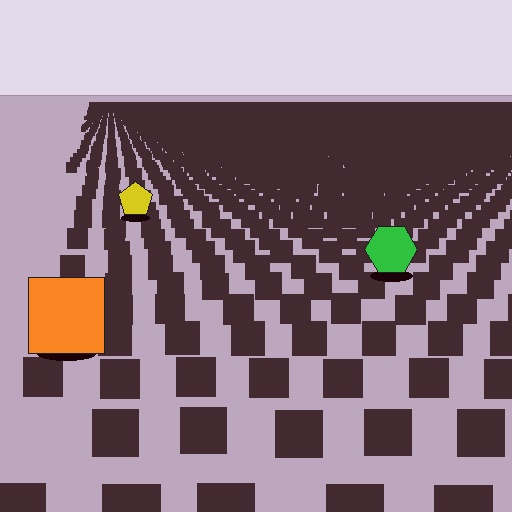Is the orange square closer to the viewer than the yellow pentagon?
Yes. The orange square is closer — you can tell from the texture gradient: the ground texture is coarser near it.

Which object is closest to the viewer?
The orange square is closest. The texture marks near it are larger and more spread out.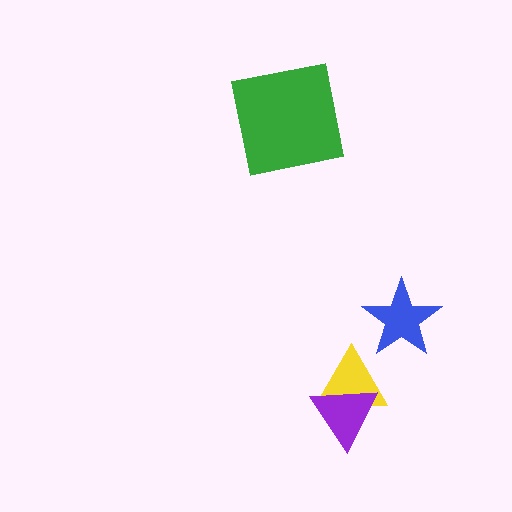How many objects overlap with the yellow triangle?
1 object overlaps with the yellow triangle.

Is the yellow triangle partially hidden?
Yes, it is partially covered by another shape.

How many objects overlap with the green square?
0 objects overlap with the green square.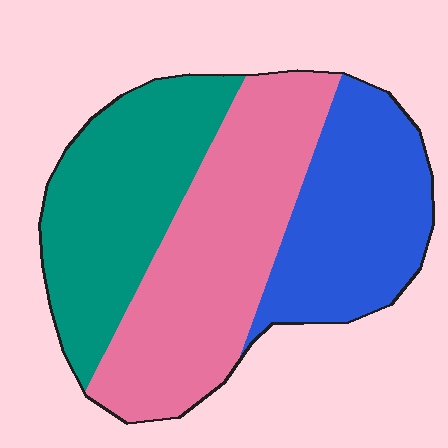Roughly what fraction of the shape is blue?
Blue takes up about one quarter (1/4) of the shape.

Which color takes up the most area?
Pink, at roughly 40%.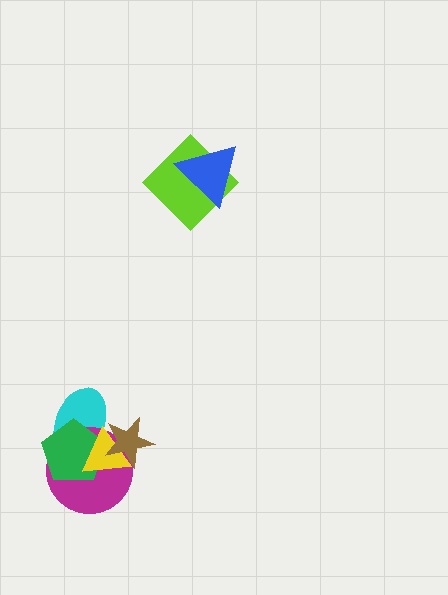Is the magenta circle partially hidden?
Yes, it is partially covered by another shape.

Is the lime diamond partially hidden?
Yes, it is partially covered by another shape.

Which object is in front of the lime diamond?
The blue triangle is in front of the lime diamond.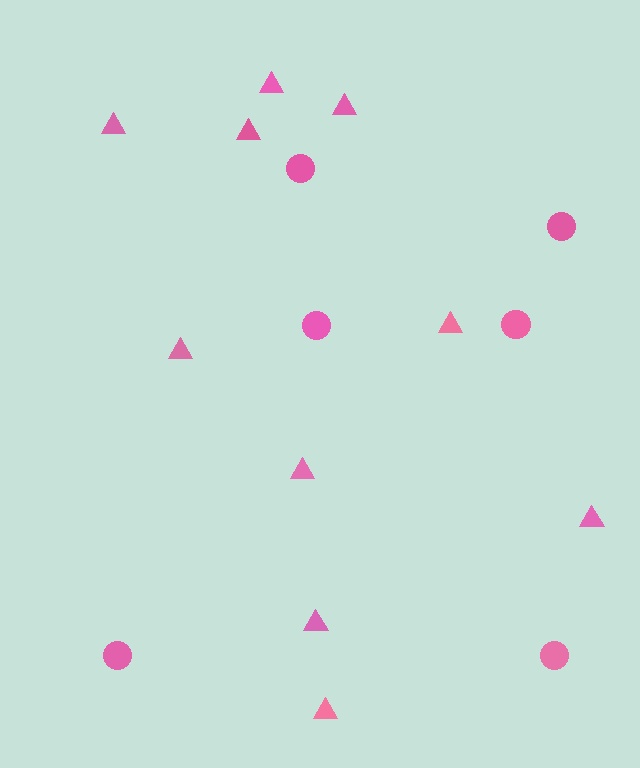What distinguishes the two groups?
There are 2 groups: one group of triangles (10) and one group of circles (6).